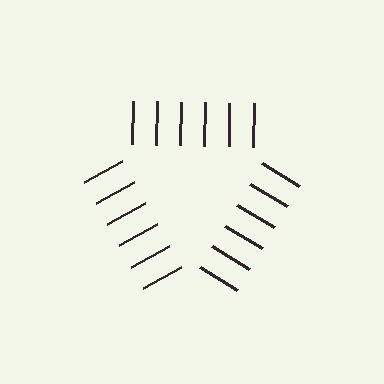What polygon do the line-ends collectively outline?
An illusory triangle — the line segments terminate on its edges but no continuous stroke is drawn.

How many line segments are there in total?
18 — 6 along each of the 3 edges.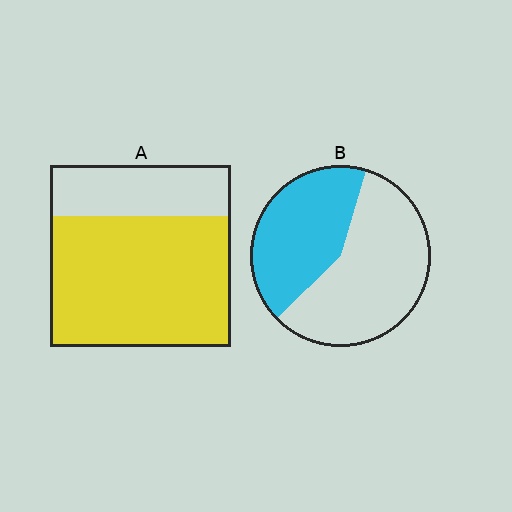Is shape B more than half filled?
No.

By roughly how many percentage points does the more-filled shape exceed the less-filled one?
By roughly 30 percentage points (A over B).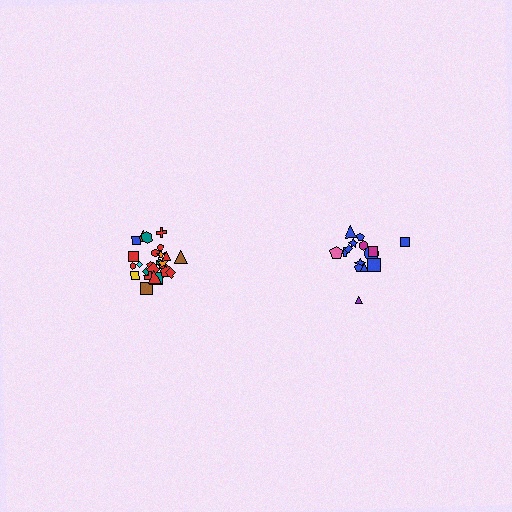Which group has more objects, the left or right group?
The left group.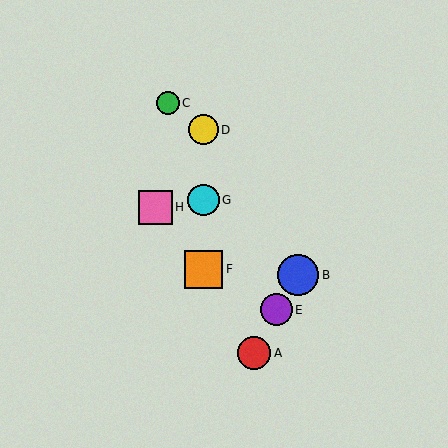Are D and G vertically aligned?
Yes, both are at x≈204.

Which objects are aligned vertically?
Objects D, F, G are aligned vertically.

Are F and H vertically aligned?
No, F is at x≈204 and H is at x≈155.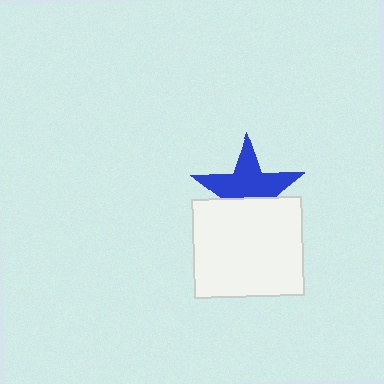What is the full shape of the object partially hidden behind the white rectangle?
The partially hidden object is a blue star.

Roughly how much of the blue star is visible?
About half of it is visible (roughly 61%).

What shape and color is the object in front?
The object in front is a white rectangle.